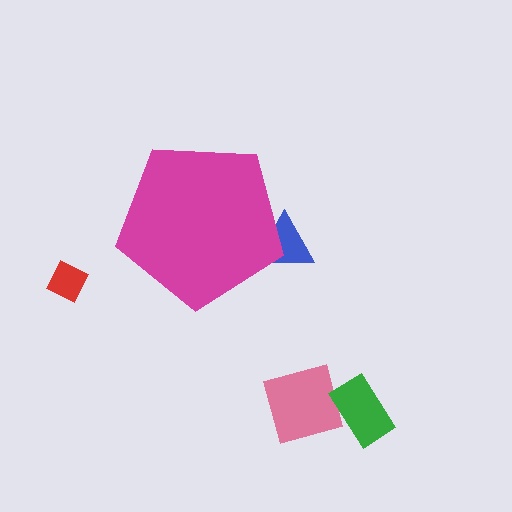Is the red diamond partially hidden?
No, the red diamond is fully visible.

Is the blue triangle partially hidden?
Yes, the blue triangle is partially hidden behind the magenta pentagon.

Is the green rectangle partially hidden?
No, the green rectangle is fully visible.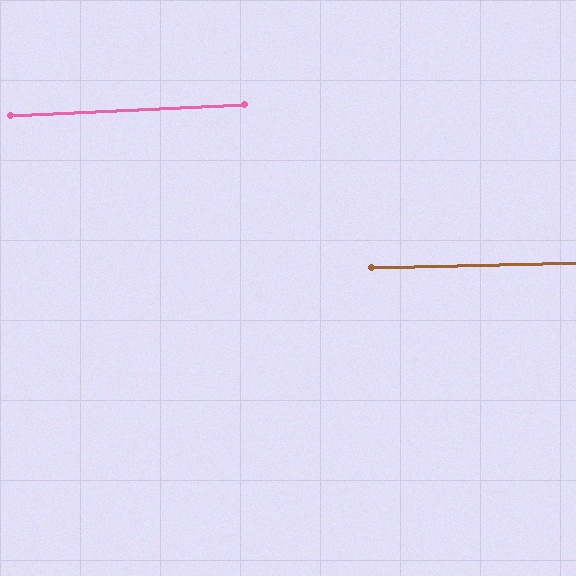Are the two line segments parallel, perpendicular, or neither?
Parallel — their directions differ by only 1.2°.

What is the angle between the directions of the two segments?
Approximately 1 degree.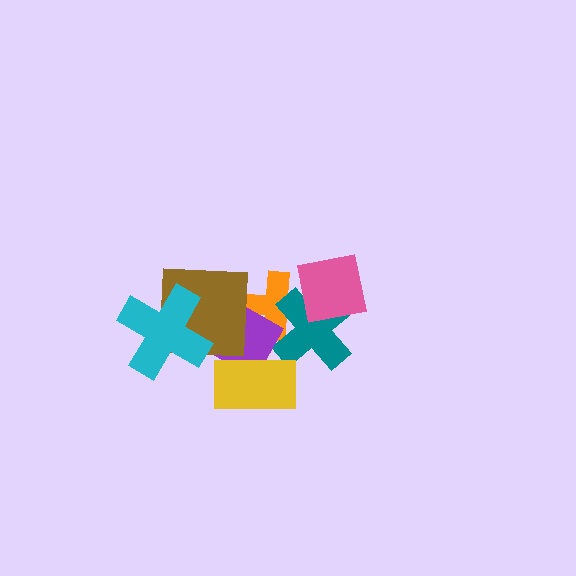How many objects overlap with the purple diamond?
4 objects overlap with the purple diamond.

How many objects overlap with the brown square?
2 objects overlap with the brown square.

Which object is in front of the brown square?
The cyan cross is in front of the brown square.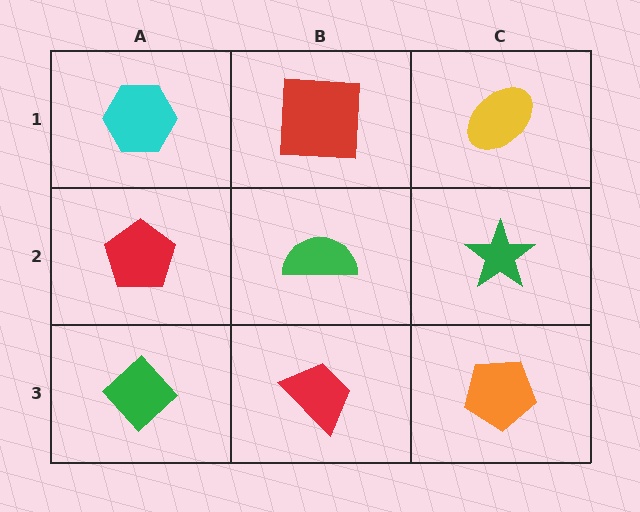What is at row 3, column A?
A green diamond.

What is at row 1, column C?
A yellow ellipse.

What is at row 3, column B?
A red trapezoid.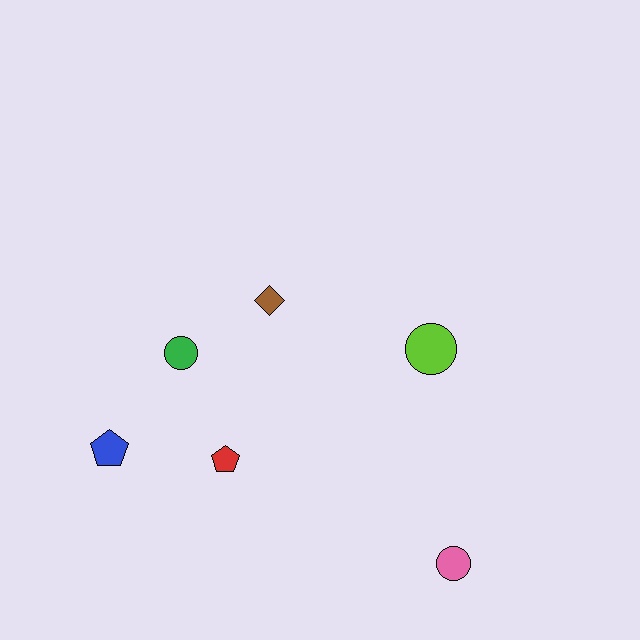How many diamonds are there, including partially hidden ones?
There is 1 diamond.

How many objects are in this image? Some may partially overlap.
There are 6 objects.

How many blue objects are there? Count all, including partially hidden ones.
There is 1 blue object.